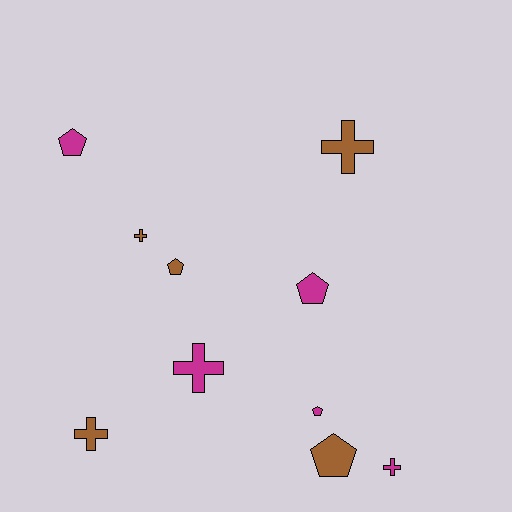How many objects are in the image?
There are 10 objects.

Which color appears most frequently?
Brown, with 5 objects.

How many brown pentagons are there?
There are 2 brown pentagons.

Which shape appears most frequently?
Cross, with 5 objects.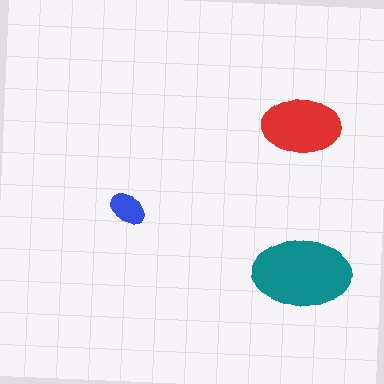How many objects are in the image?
There are 3 objects in the image.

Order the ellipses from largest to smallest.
the teal one, the red one, the blue one.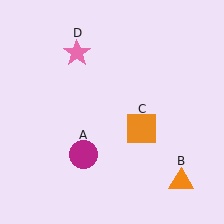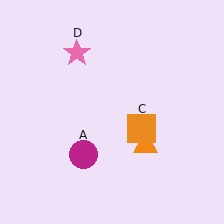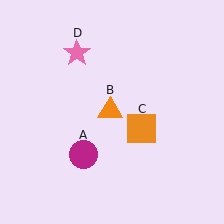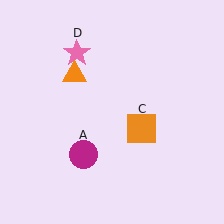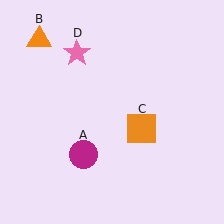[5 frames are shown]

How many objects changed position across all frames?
1 object changed position: orange triangle (object B).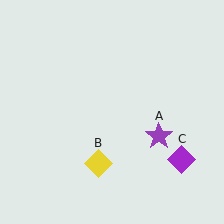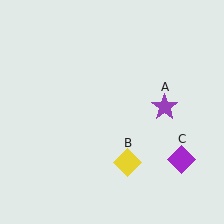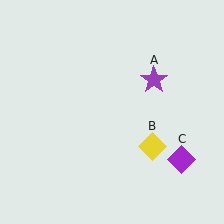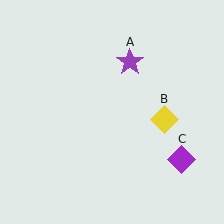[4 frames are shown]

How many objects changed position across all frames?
2 objects changed position: purple star (object A), yellow diamond (object B).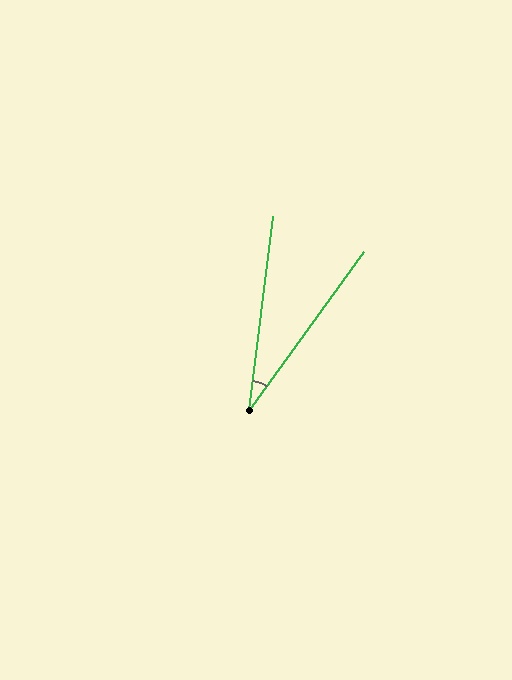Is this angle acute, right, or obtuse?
It is acute.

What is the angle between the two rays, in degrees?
Approximately 29 degrees.